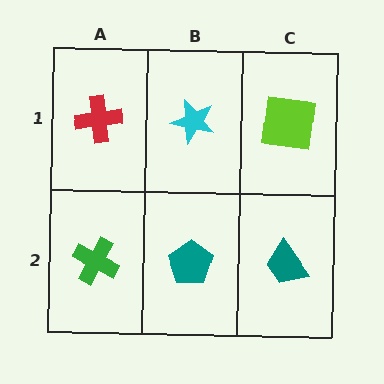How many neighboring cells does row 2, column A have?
2.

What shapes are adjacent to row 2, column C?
A lime square (row 1, column C), a teal pentagon (row 2, column B).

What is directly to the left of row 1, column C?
A cyan star.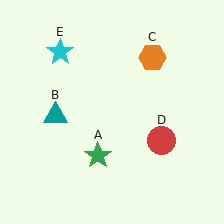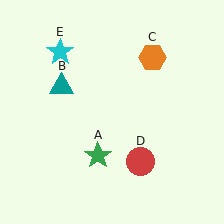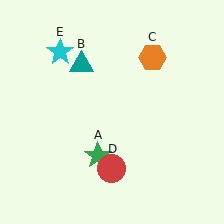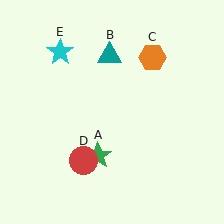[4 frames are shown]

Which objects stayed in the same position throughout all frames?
Green star (object A) and orange hexagon (object C) and cyan star (object E) remained stationary.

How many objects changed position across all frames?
2 objects changed position: teal triangle (object B), red circle (object D).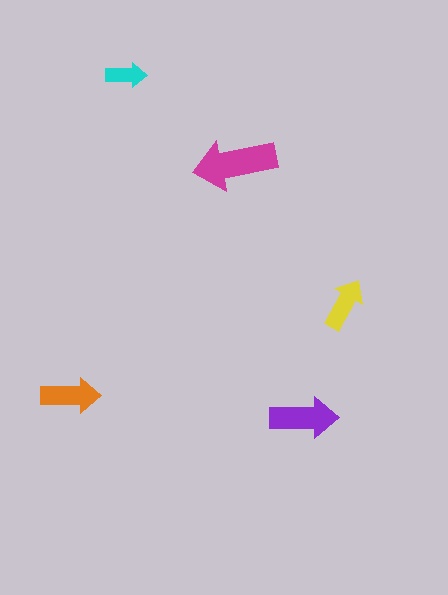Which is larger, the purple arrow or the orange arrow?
The purple one.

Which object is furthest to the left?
The orange arrow is leftmost.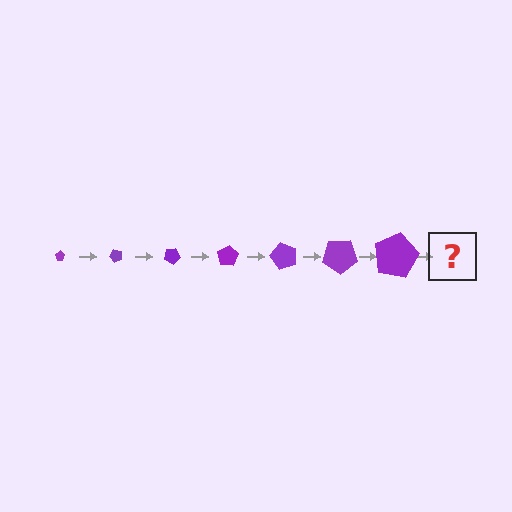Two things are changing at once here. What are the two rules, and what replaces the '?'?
The two rules are that the pentagon grows larger each step and it rotates 50 degrees each step. The '?' should be a pentagon, larger than the previous one and rotated 350 degrees from the start.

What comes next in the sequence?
The next element should be a pentagon, larger than the previous one and rotated 350 degrees from the start.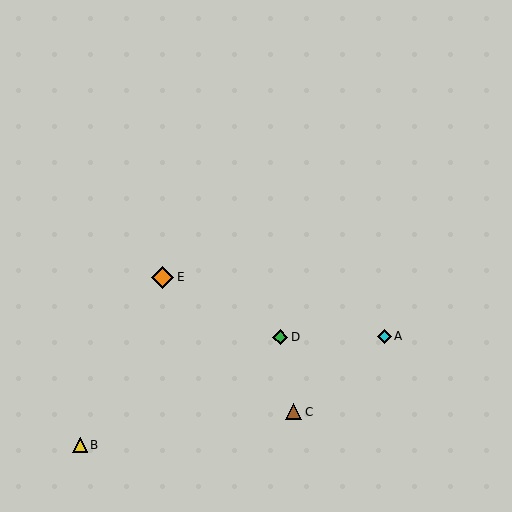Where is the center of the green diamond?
The center of the green diamond is at (280, 337).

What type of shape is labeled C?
Shape C is a brown triangle.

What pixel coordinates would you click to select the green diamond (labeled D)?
Click at (280, 337) to select the green diamond D.